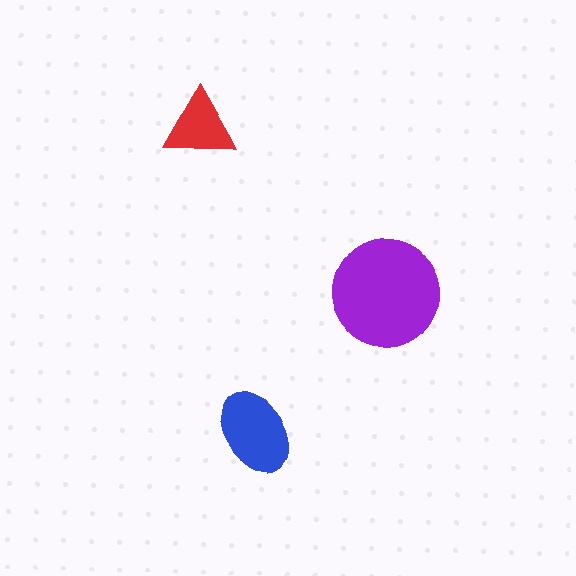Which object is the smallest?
The red triangle.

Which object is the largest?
The purple circle.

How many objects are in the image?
There are 3 objects in the image.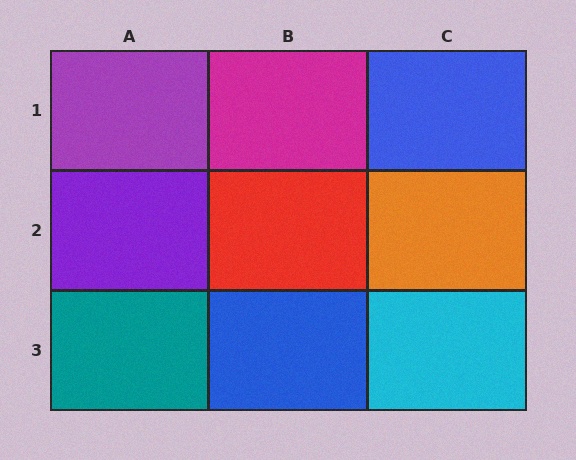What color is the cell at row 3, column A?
Teal.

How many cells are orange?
1 cell is orange.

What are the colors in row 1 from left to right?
Purple, magenta, blue.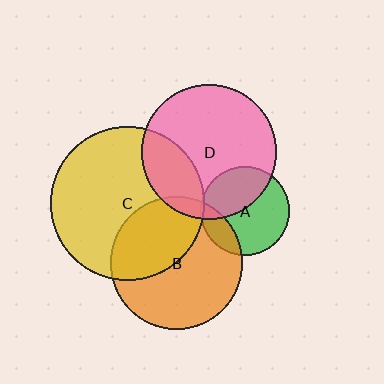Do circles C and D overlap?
Yes.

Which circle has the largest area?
Circle C (yellow).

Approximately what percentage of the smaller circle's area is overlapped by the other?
Approximately 25%.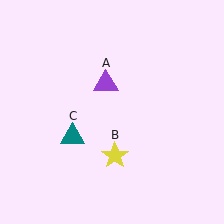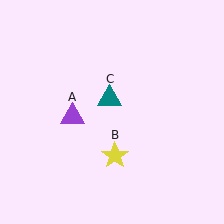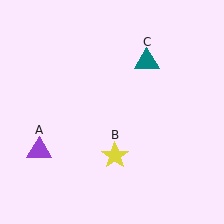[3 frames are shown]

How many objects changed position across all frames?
2 objects changed position: purple triangle (object A), teal triangle (object C).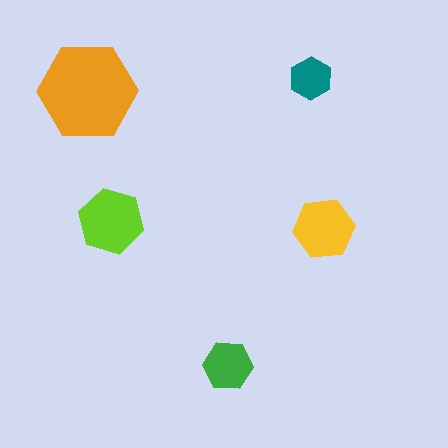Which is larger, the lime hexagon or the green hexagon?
The lime one.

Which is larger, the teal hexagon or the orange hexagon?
The orange one.